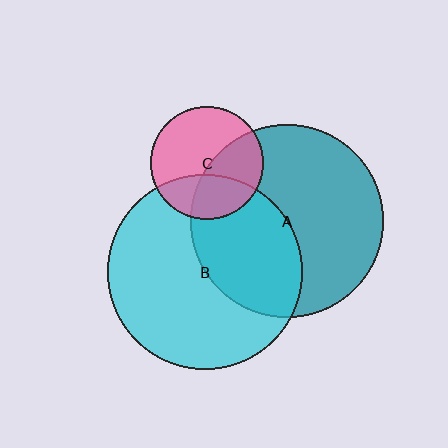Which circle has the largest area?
Circle B (cyan).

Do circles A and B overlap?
Yes.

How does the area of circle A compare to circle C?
Approximately 2.9 times.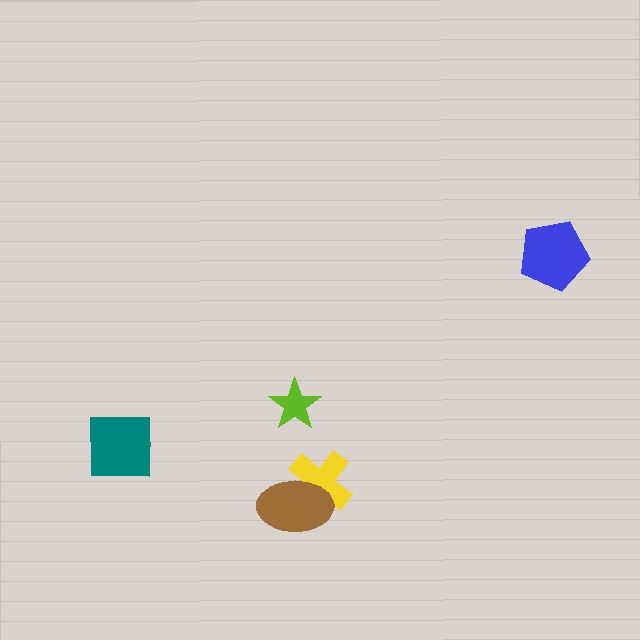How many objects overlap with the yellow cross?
1 object overlaps with the yellow cross.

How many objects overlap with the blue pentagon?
0 objects overlap with the blue pentagon.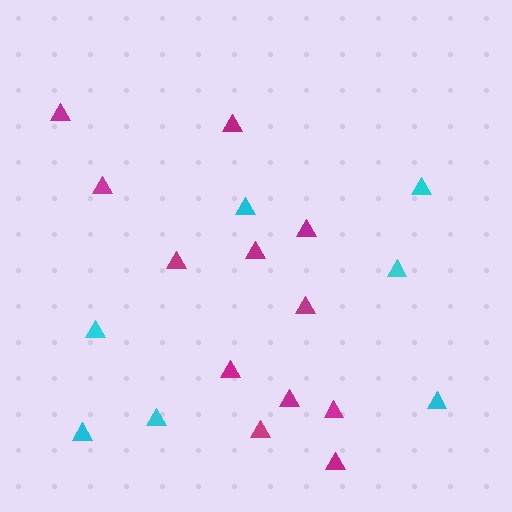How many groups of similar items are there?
There are 2 groups: one group of magenta triangles (12) and one group of cyan triangles (7).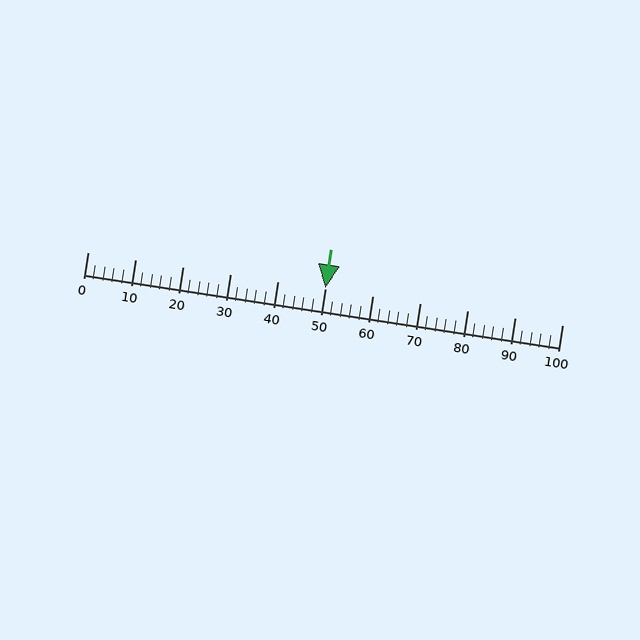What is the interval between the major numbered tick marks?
The major tick marks are spaced 10 units apart.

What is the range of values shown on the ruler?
The ruler shows values from 0 to 100.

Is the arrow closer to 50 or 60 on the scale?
The arrow is closer to 50.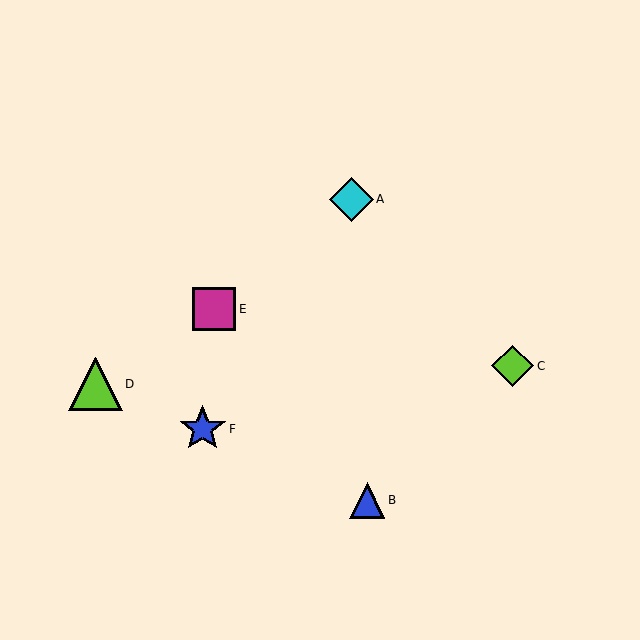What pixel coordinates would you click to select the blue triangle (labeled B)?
Click at (367, 500) to select the blue triangle B.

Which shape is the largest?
The lime triangle (labeled D) is the largest.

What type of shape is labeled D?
Shape D is a lime triangle.